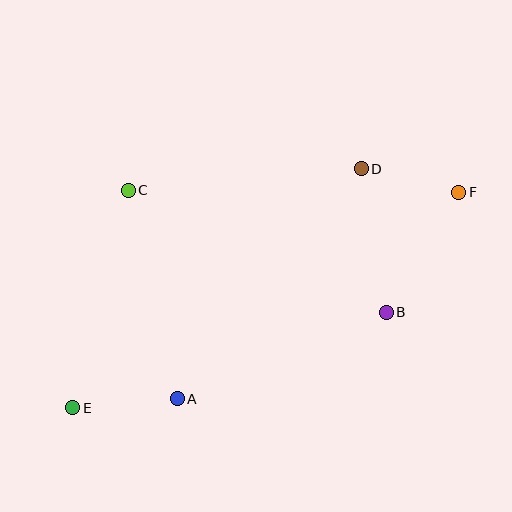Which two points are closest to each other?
Points D and F are closest to each other.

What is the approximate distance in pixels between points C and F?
The distance between C and F is approximately 330 pixels.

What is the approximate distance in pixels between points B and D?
The distance between B and D is approximately 145 pixels.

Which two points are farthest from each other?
Points E and F are farthest from each other.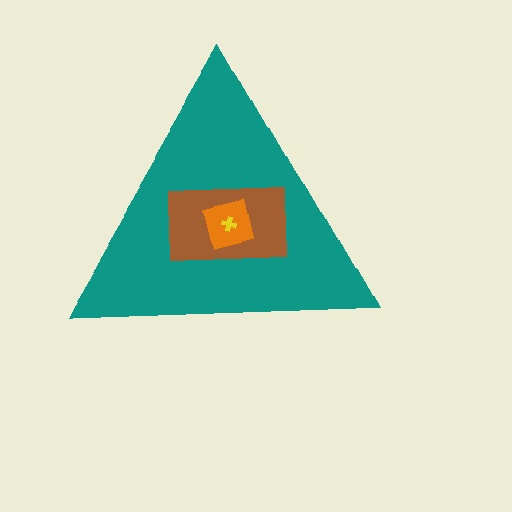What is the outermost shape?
The teal triangle.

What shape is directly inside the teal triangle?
The brown rectangle.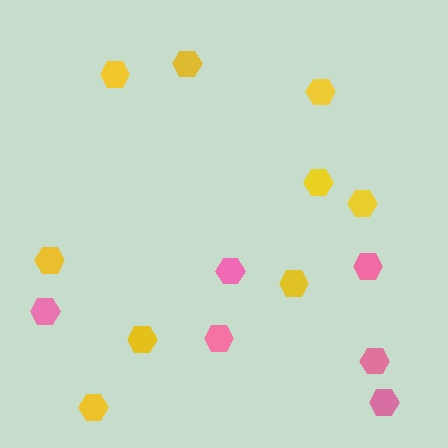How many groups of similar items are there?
There are 2 groups: one group of yellow hexagons (9) and one group of pink hexagons (6).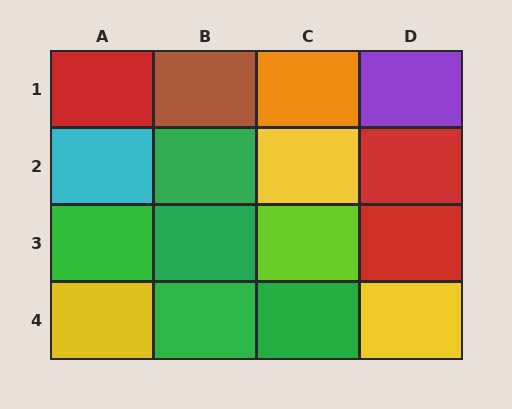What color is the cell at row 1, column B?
Brown.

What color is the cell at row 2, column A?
Cyan.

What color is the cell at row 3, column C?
Lime.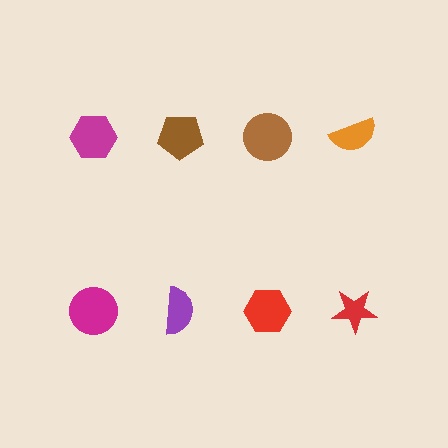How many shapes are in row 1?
4 shapes.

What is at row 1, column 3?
A brown circle.